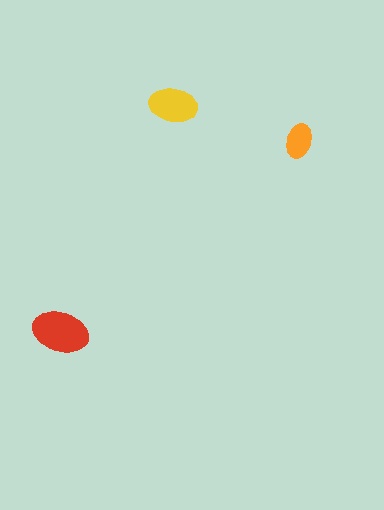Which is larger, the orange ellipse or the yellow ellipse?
The yellow one.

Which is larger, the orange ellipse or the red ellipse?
The red one.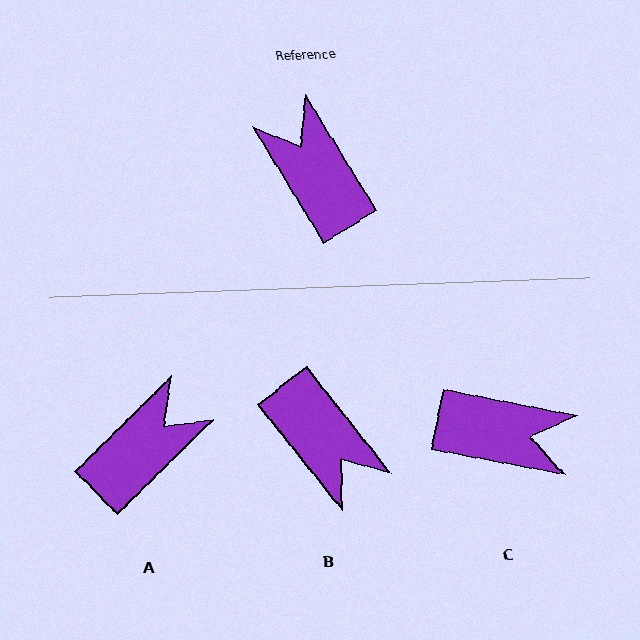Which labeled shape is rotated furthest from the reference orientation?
B, about 173 degrees away.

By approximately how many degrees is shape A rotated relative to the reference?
Approximately 77 degrees clockwise.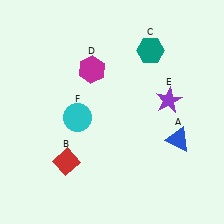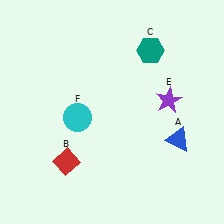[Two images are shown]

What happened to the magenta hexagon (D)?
The magenta hexagon (D) was removed in Image 2. It was in the top-left area of Image 1.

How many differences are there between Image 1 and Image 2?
There is 1 difference between the two images.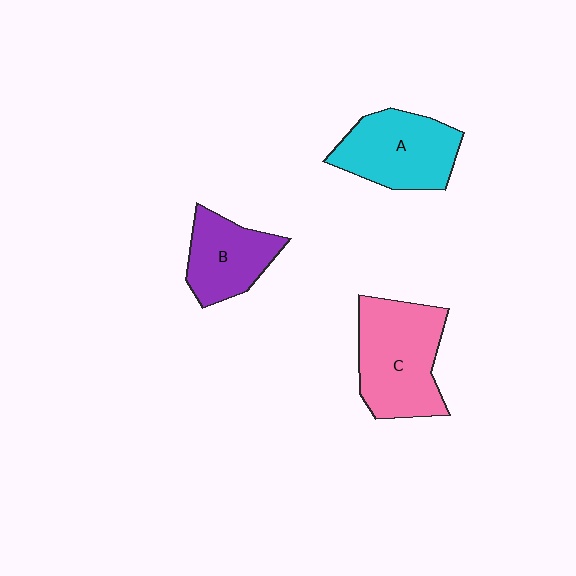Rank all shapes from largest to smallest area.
From largest to smallest: C (pink), A (cyan), B (purple).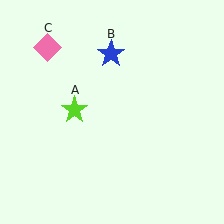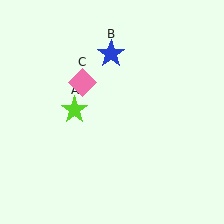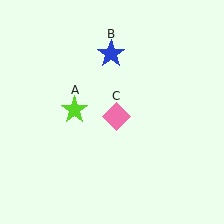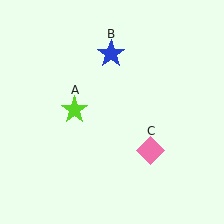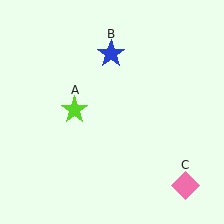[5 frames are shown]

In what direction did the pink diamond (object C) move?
The pink diamond (object C) moved down and to the right.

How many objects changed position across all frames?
1 object changed position: pink diamond (object C).